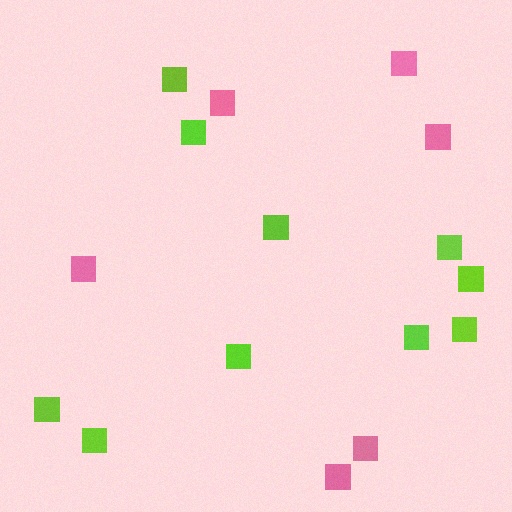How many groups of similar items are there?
There are 2 groups: one group of lime squares (10) and one group of pink squares (6).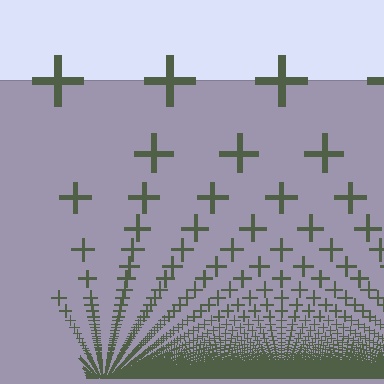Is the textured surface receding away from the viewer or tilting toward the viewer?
The surface appears to tilt toward the viewer. Texture elements get larger and sparser toward the top.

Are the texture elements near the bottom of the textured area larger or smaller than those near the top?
Smaller. The gradient is inverted — elements near the bottom are smaller and denser.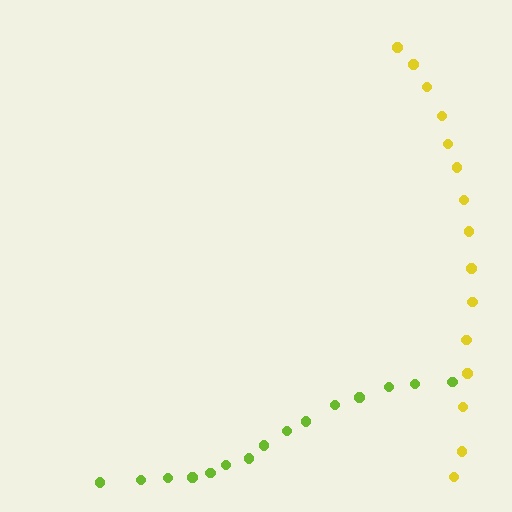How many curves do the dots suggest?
There are 2 distinct paths.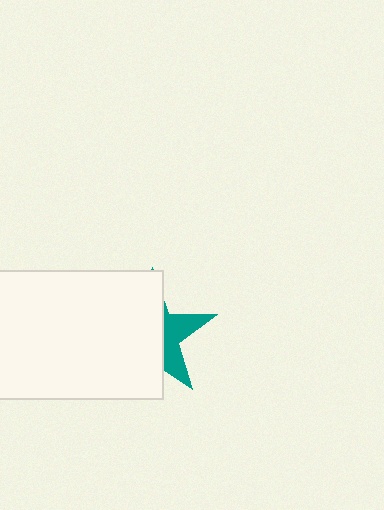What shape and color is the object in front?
The object in front is a white rectangle.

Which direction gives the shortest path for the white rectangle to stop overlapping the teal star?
Moving left gives the shortest separation.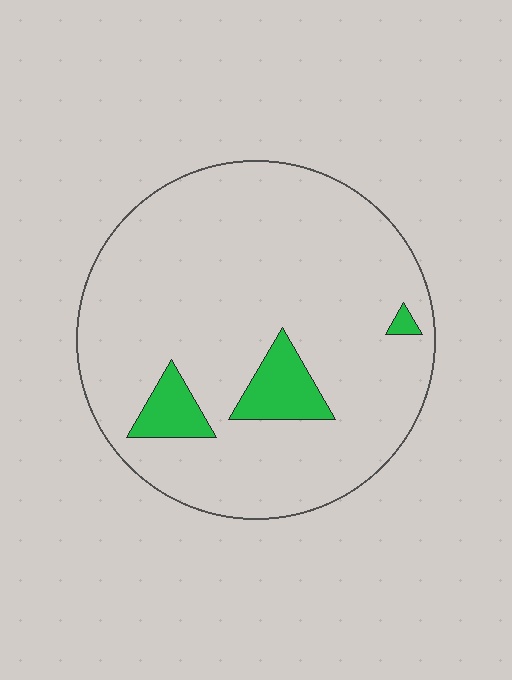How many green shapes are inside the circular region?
3.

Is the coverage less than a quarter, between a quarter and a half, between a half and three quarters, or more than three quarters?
Less than a quarter.